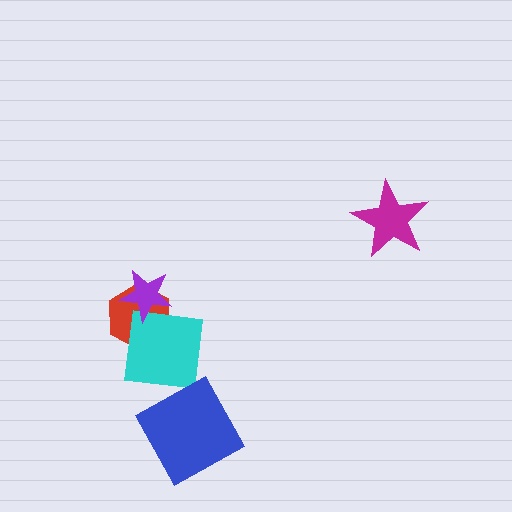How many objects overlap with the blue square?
0 objects overlap with the blue square.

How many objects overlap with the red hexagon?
2 objects overlap with the red hexagon.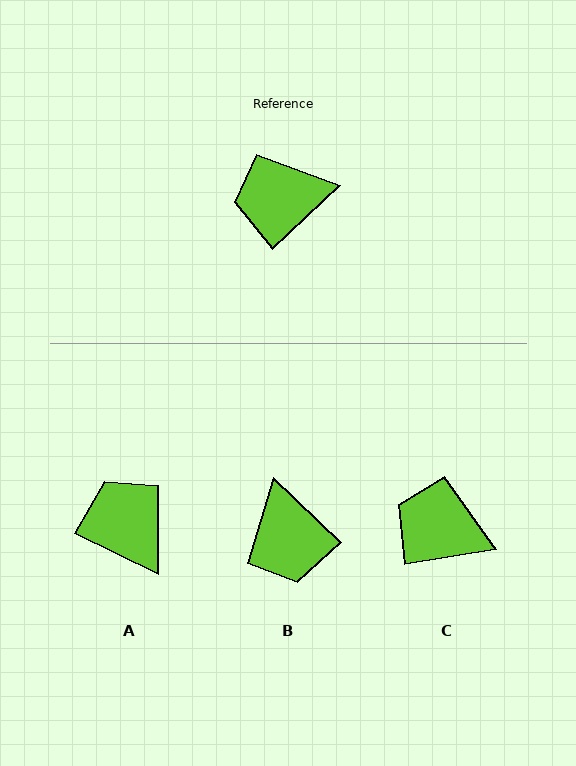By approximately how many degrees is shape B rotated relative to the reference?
Approximately 93 degrees counter-clockwise.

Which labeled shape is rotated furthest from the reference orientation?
B, about 93 degrees away.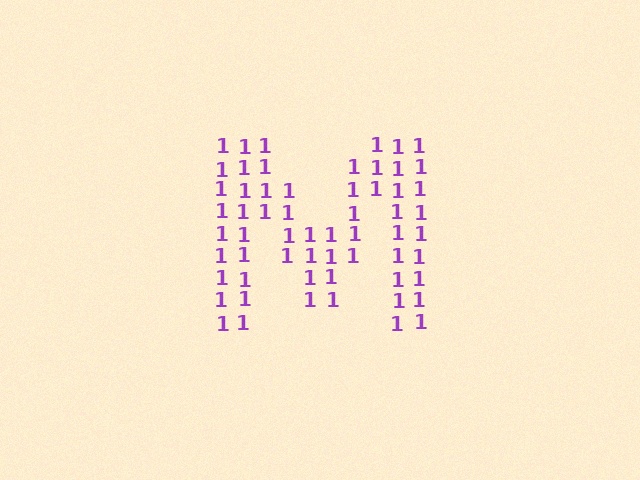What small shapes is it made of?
It is made of small digit 1's.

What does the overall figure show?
The overall figure shows the letter M.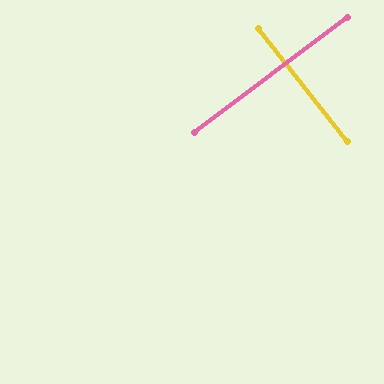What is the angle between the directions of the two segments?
Approximately 88 degrees.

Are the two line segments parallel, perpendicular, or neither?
Perpendicular — they meet at approximately 88°.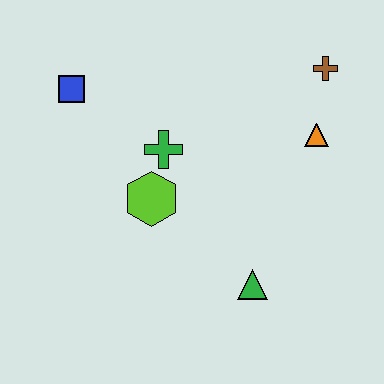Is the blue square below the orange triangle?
No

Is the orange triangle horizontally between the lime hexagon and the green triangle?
No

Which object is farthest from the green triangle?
The blue square is farthest from the green triangle.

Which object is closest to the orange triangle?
The brown cross is closest to the orange triangle.